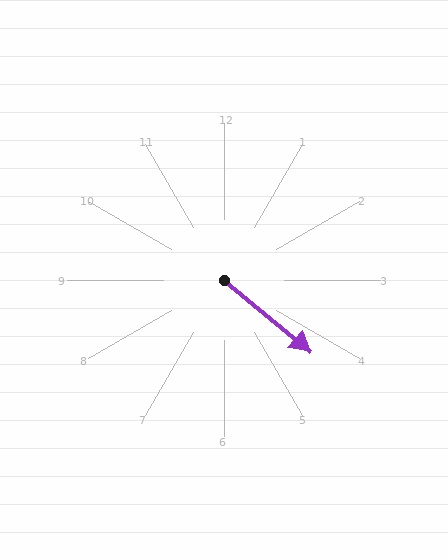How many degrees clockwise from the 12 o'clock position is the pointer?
Approximately 130 degrees.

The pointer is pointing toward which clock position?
Roughly 4 o'clock.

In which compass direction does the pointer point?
Southeast.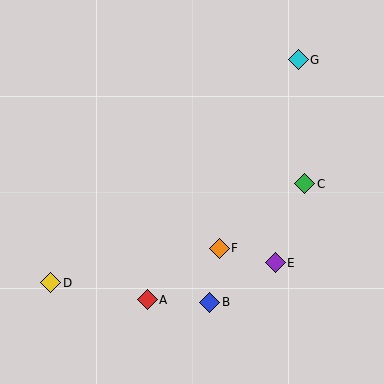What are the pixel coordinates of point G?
Point G is at (298, 60).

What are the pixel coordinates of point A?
Point A is at (147, 300).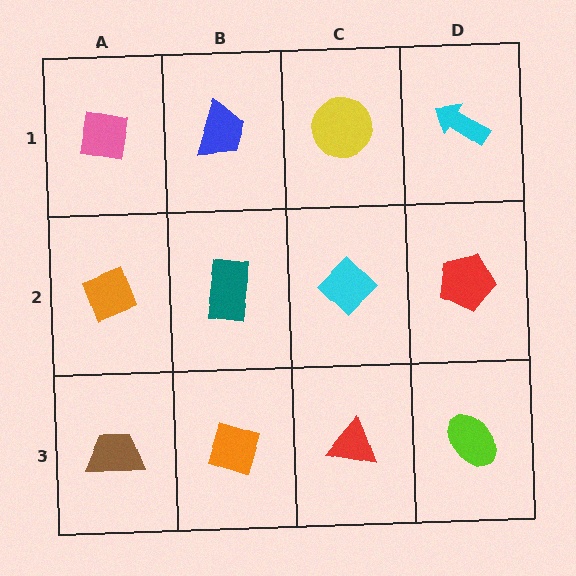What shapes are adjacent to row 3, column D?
A red pentagon (row 2, column D), a red triangle (row 3, column C).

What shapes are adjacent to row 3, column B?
A teal rectangle (row 2, column B), a brown trapezoid (row 3, column A), a red triangle (row 3, column C).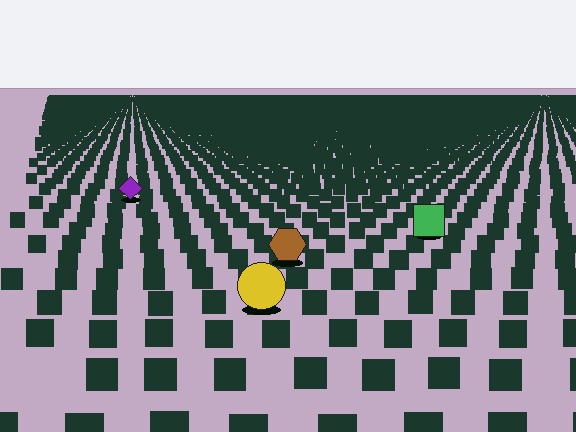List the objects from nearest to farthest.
From nearest to farthest: the yellow circle, the brown hexagon, the green square, the purple diamond.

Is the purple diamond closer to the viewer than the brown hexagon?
No. The brown hexagon is closer — you can tell from the texture gradient: the ground texture is coarser near it.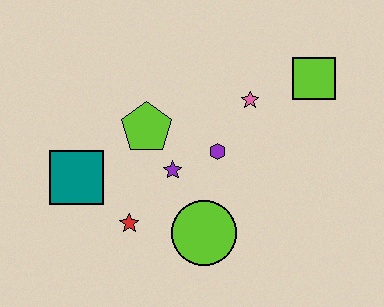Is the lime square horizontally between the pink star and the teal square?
No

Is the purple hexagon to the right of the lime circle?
Yes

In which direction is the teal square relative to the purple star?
The teal square is to the left of the purple star.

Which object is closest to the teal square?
The red star is closest to the teal square.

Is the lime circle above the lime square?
No